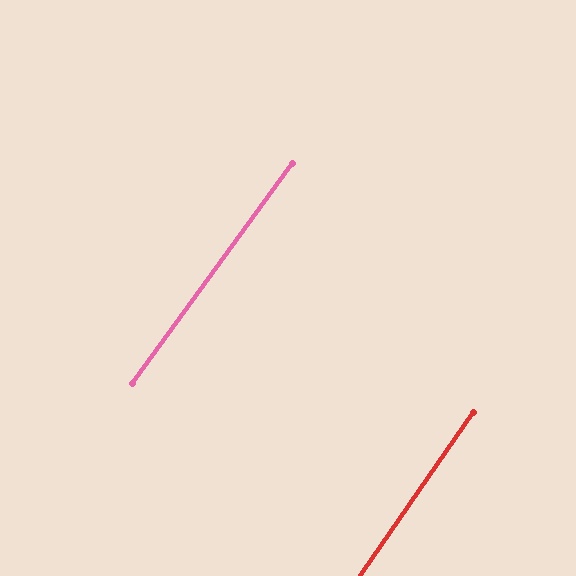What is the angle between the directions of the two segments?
Approximately 1 degree.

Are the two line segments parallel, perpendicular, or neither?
Parallel — their directions differ by only 1.1°.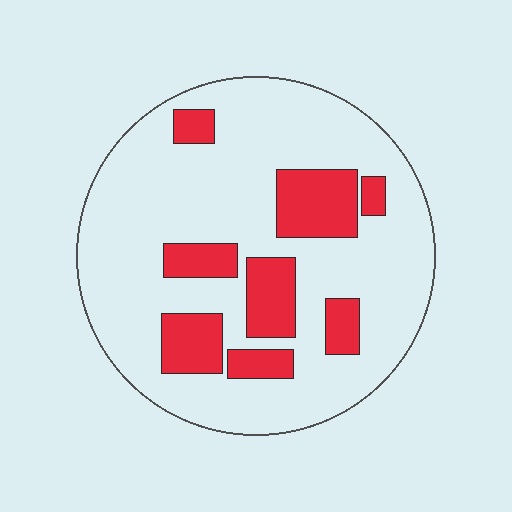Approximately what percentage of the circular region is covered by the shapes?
Approximately 20%.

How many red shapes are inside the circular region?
8.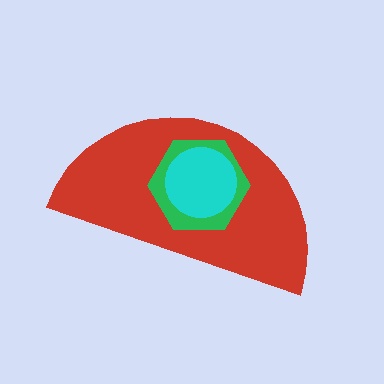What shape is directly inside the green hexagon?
The cyan circle.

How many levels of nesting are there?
3.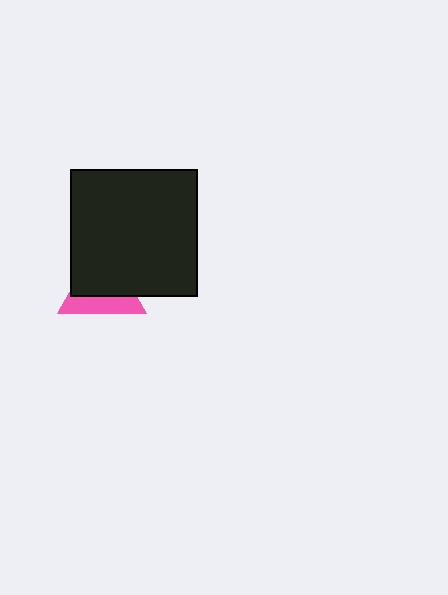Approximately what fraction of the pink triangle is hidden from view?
Roughly 63% of the pink triangle is hidden behind the black square.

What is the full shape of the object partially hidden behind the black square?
The partially hidden object is a pink triangle.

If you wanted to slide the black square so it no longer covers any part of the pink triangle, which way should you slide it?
Slide it up — that is the most direct way to separate the two shapes.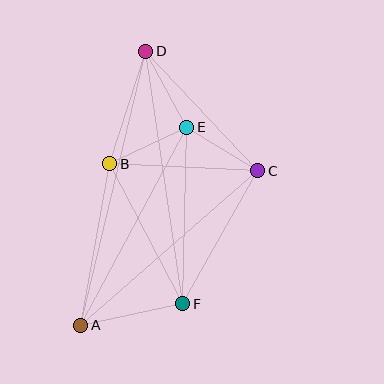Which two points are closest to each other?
Points C and E are closest to each other.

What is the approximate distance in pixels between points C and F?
The distance between C and F is approximately 153 pixels.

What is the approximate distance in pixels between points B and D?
The distance between B and D is approximately 118 pixels.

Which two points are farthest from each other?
Points A and D are farthest from each other.